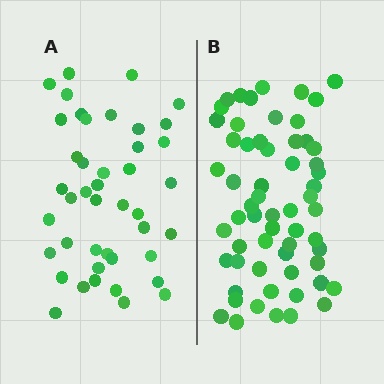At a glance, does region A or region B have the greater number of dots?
Region B (the right region) has more dots.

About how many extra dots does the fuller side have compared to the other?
Region B has approximately 15 more dots than region A.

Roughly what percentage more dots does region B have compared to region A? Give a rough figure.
About 40% more.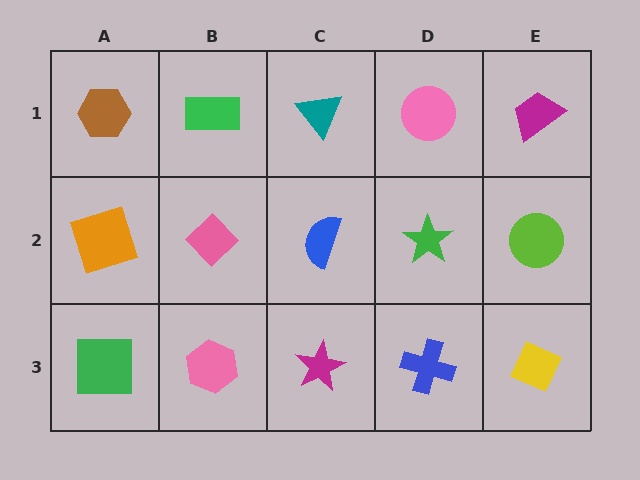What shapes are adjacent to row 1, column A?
An orange square (row 2, column A), a green rectangle (row 1, column B).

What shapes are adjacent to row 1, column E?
A lime circle (row 2, column E), a pink circle (row 1, column D).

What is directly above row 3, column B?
A pink diamond.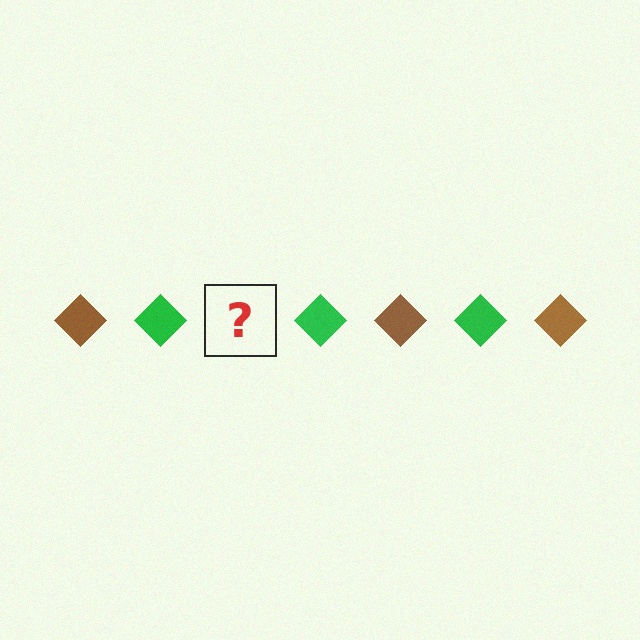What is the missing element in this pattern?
The missing element is a brown diamond.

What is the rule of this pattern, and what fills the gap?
The rule is that the pattern cycles through brown, green diamonds. The gap should be filled with a brown diamond.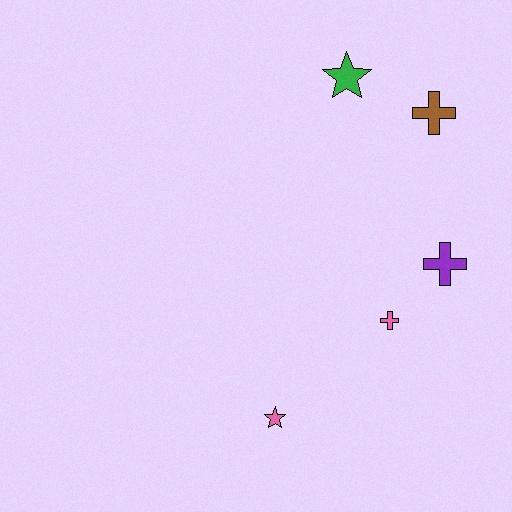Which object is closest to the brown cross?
The green star is closest to the brown cross.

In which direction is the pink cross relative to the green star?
The pink cross is below the green star.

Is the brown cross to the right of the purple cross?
No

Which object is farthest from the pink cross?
The green star is farthest from the pink cross.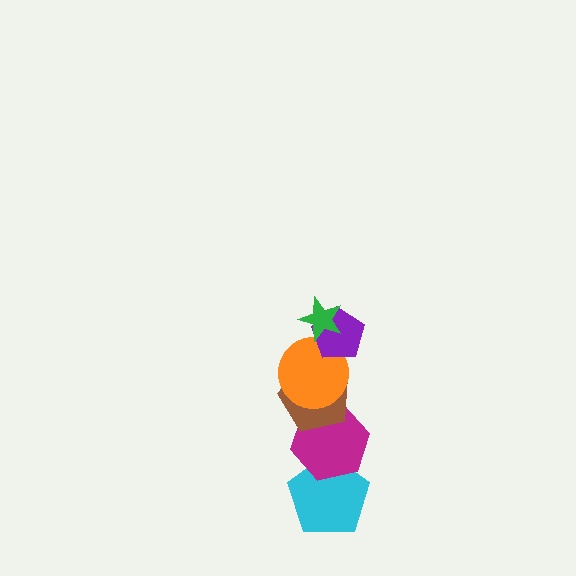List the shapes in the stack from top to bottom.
From top to bottom: the green star, the purple pentagon, the orange circle, the brown pentagon, the magenta hexagon, the cyan pentagon.